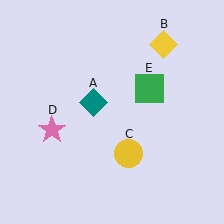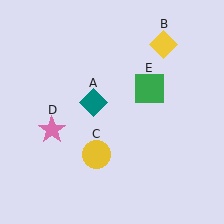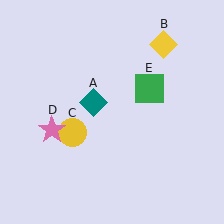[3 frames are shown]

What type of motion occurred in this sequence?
The yellow circle (object C) rotated clockwise around the center of the scene.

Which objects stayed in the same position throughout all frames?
Teal diamond (object A) and yellow diamond (object B) and pink star (object D) and green square (object E) remained stationary.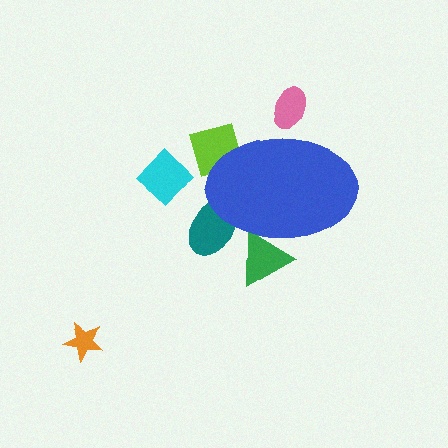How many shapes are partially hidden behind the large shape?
4 shapes are partially hidden.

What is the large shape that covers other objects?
A blue ellipse.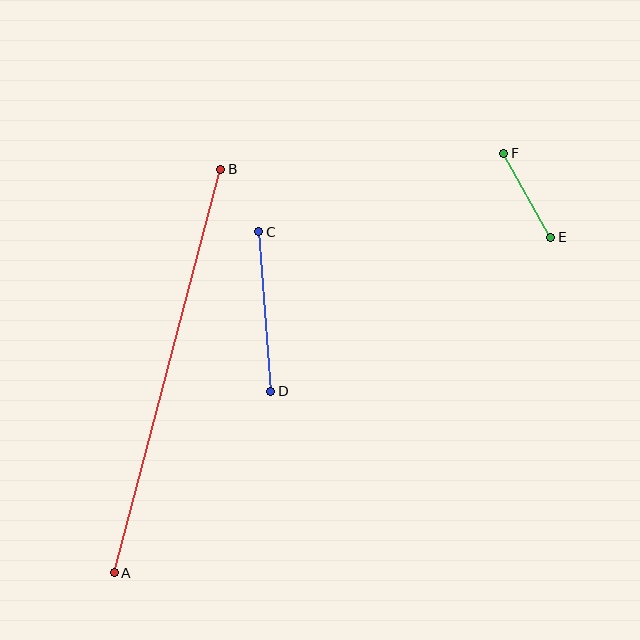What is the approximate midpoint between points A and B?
The midpoint is at approximately (167, 371) pixels.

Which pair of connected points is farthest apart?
Points A and B are farthest apart.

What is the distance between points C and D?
The distance is approximately 160 pixels.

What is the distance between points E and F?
The distance is approximately 96 pixels.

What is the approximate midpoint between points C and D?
The midpoint is at approximately (265, 312) pixels.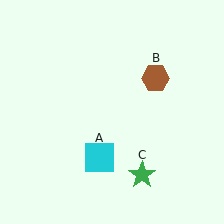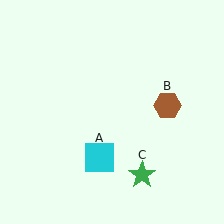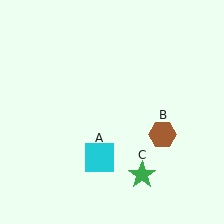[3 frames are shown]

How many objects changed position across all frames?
1 object changed position: brown hexagon (object B).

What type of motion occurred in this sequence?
The brown hexagon (object B) rotated clockwise around the center of the scene.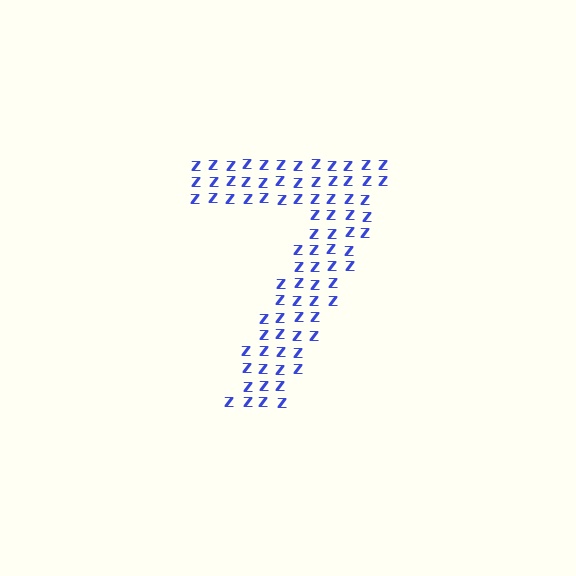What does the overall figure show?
The overall figure shows the digit 7.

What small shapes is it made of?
It is made of small letter Z's.